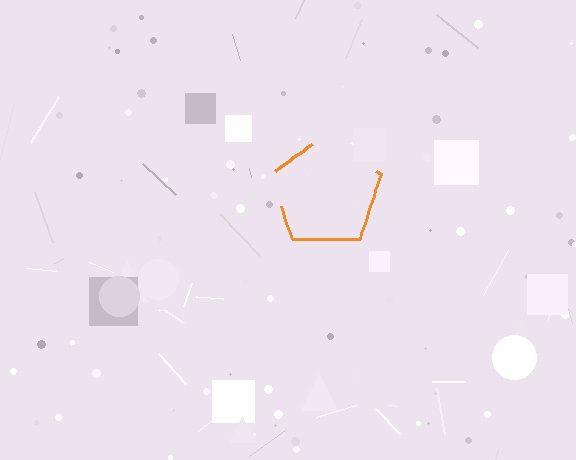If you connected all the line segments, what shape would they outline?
They would outline a pentagon.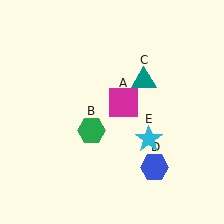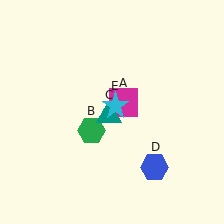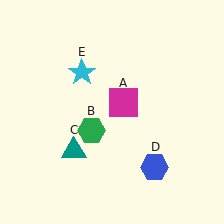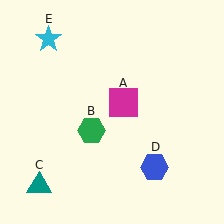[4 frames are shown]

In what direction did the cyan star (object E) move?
The cyan star (object E) moved up and to the left.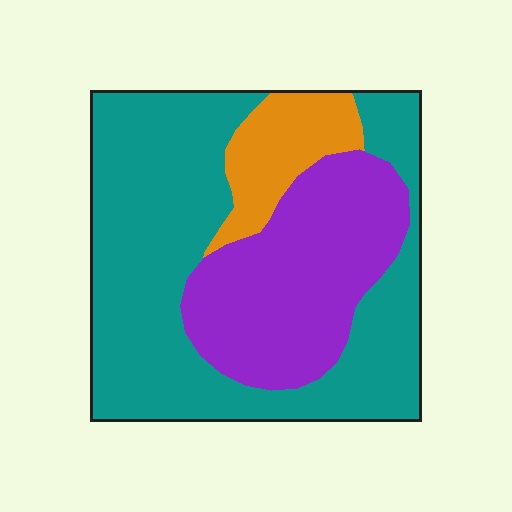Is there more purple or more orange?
Purple.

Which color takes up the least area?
Orange, at roughly 10%.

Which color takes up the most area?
Teal, at roughly 60%.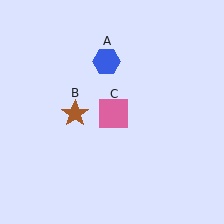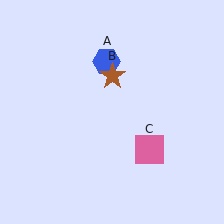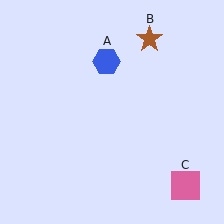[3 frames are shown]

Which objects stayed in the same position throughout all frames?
Blue hexagon (object A) remained stationary.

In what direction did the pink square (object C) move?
The pink square (object C) moved down and to the right.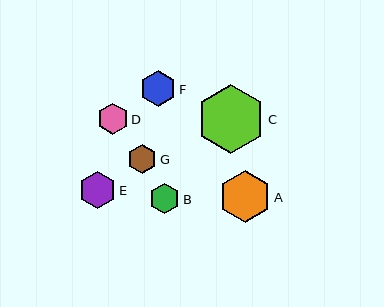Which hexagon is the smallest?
Hexagon G is the smallest with a size of approximately 29 pixels.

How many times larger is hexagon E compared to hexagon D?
Hexagon E is approximately 1.2 times the size of hexagon D.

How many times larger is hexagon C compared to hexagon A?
Hexagon C is approximately 1.3 times the size of hexagon A.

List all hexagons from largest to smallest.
From largest to smallest: C, A, E, F, D, B, G.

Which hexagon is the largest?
Hexagon C is the largest with a size of approximately 68 pixels.